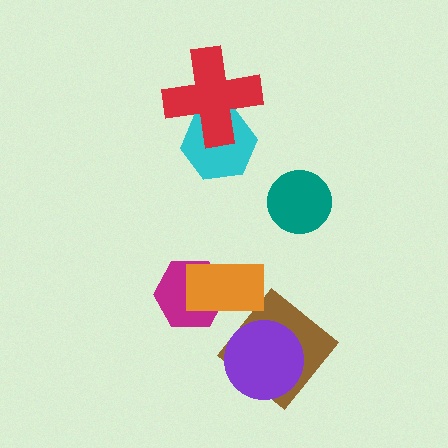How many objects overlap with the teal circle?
0 objects overlap with the teal circle.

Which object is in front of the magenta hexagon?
The orange rectangle is in front of the magenta hexagon.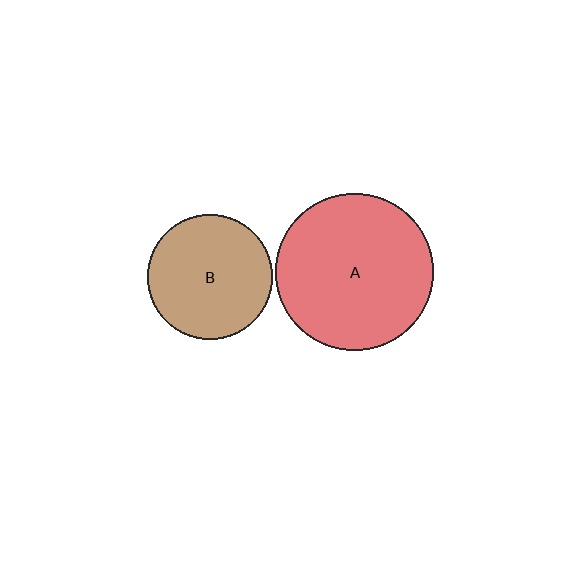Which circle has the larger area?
Circle A (red).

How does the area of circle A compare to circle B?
Approximately 1.6 times.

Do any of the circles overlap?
No, none of the circles overlap.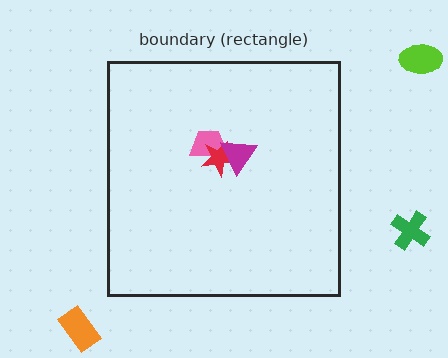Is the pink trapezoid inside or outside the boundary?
Inside.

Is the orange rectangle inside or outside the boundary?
Outside.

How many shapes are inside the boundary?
3 inside, 3 outside.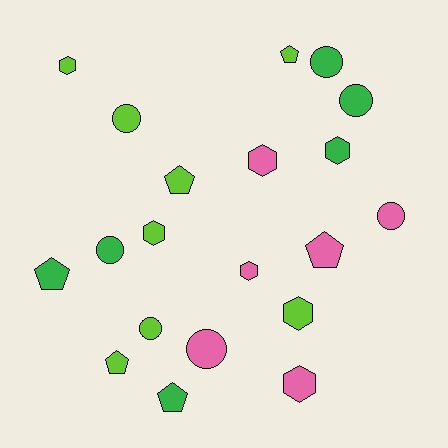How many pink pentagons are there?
There is 1 pink pentagon.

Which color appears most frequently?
Lime, with 8 objects.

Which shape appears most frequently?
Circle, with 7 objects.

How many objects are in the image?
There are 20 objects.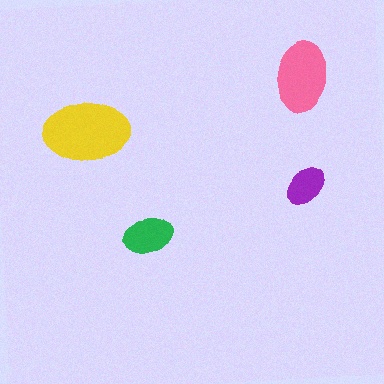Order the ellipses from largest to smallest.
the yellow one, the pink one, the green one, the purple one.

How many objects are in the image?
There are 4 objects in the image.